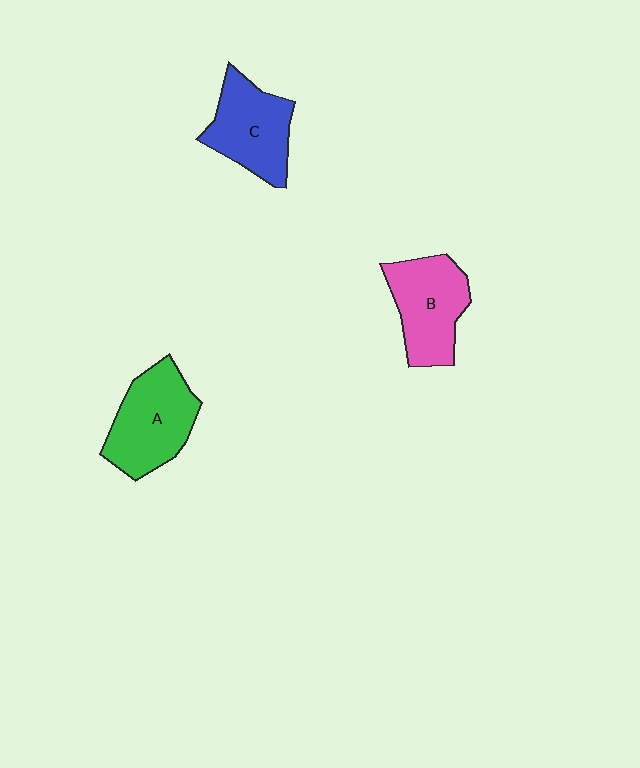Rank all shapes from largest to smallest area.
From largest to smallest: A (green), B (pink), C (blue).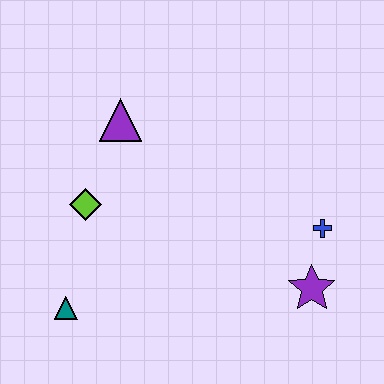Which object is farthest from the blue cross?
The teal triangle is farthest from the blue cross.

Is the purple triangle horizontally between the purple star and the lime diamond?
Yes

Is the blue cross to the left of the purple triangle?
No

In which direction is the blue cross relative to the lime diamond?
The blue cross is to the right of the lime diamond.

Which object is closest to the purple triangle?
The lime diamond is closest to the purple triangle.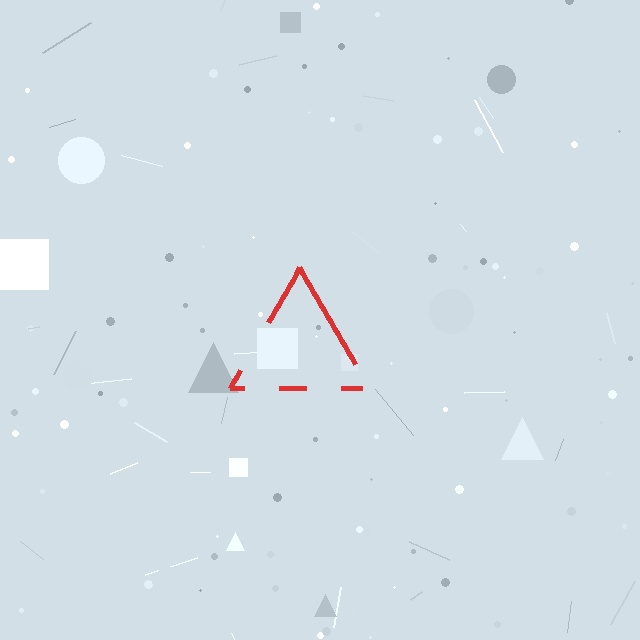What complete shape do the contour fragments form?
The contour fragments form a triangle.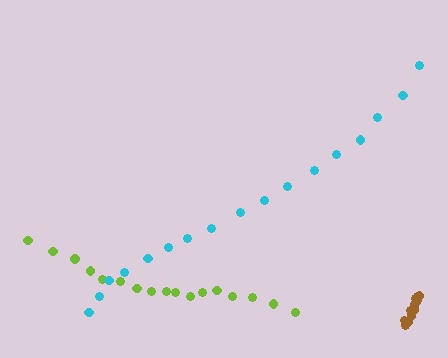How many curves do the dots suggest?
There are 3 distinct paths.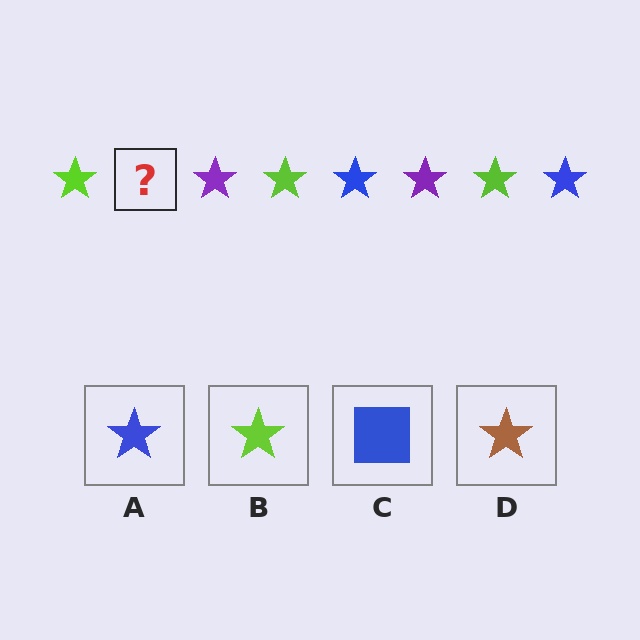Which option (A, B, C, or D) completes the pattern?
A.